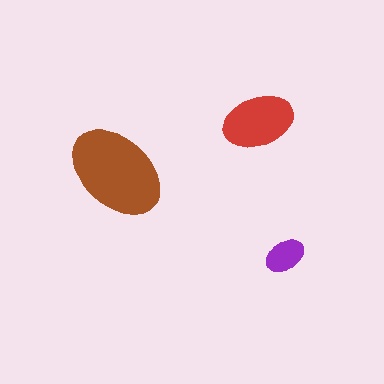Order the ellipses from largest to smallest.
the brown one, the red one, the purple one.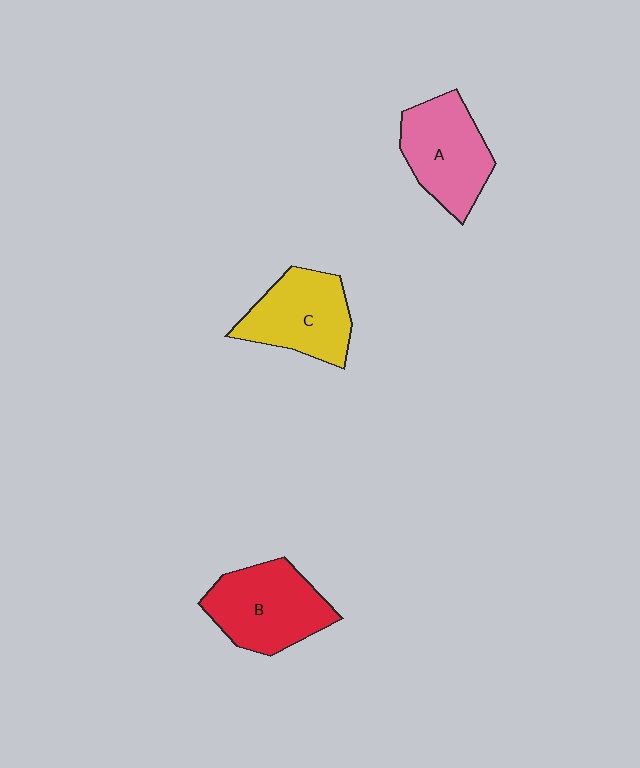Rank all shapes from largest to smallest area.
From largest to smallest: B (red), A (pink), C (yellow).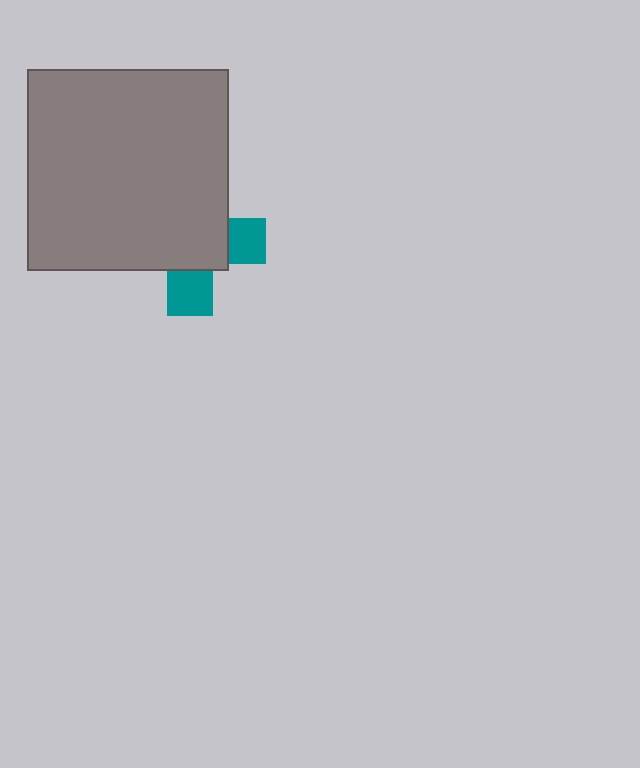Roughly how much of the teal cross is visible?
A small part of it is visible (roughly 31%).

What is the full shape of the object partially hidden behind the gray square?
The partially hidden object is a teal cross.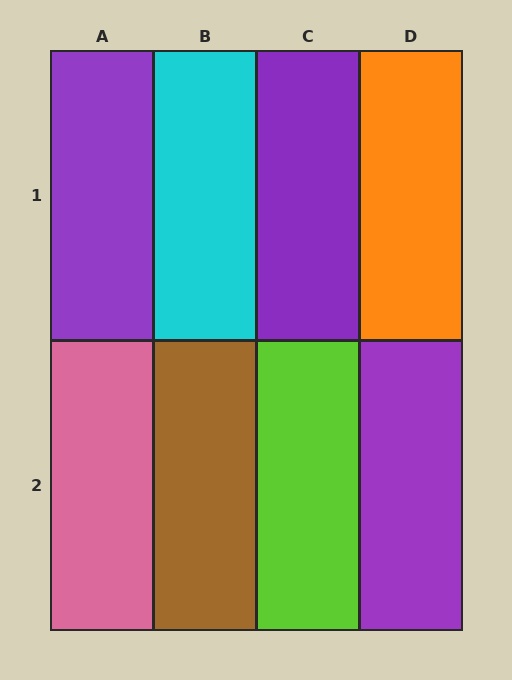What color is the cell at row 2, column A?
Pink.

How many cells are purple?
3 cells are purple.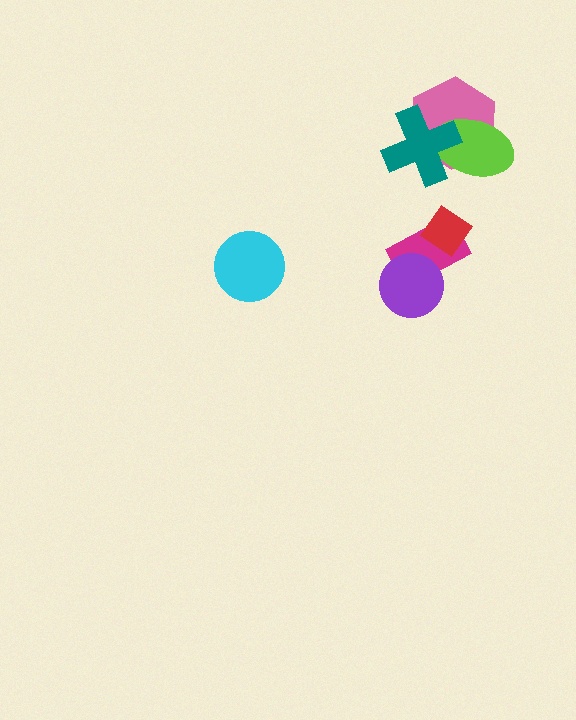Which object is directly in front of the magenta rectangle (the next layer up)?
The red diamond is directly in front of the magenta rectangle.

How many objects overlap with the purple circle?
1 object overlaps with the purple circle.